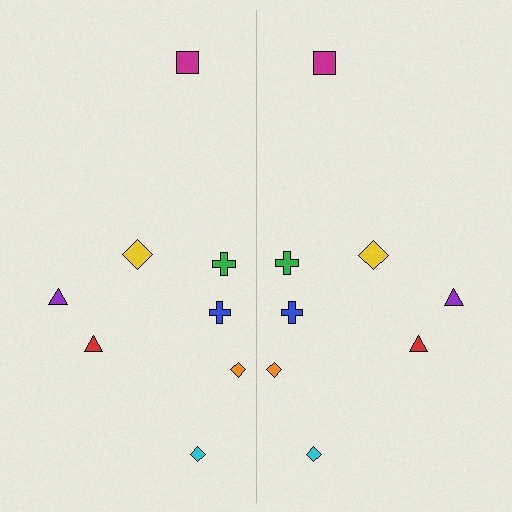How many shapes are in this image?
There are 16 shapes in this image.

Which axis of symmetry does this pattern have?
The pattern has a vertical axis of symmetry running through the center of the image.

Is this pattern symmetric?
Yes, this pattern has bilateral (reflection) symmetry.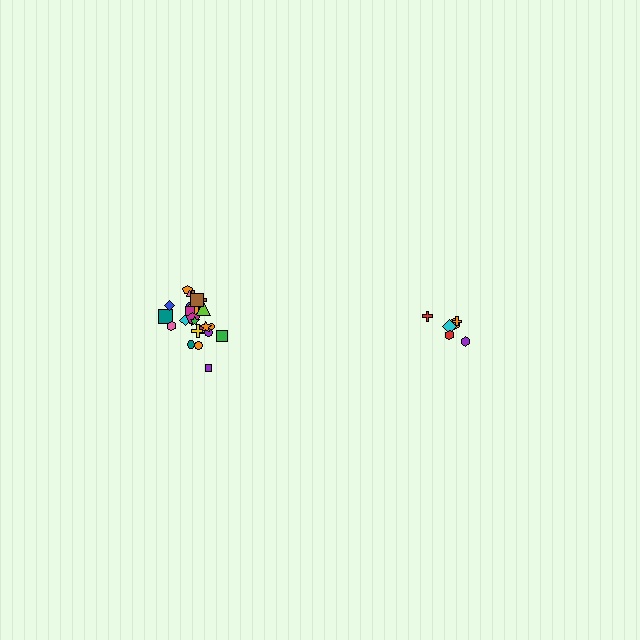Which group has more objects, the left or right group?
The left group.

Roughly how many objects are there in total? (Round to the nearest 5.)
Roughly 30 objects in total.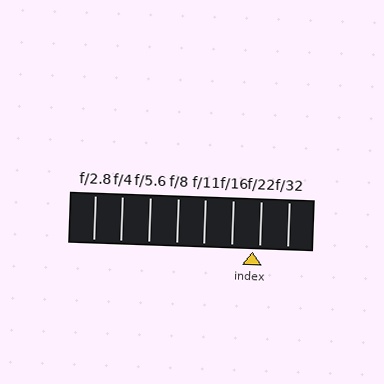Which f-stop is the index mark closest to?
The index mark is closest to f/22.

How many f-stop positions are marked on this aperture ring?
There are 8 f-stop positions marked.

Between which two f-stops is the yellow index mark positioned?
The index mark is between f/16 and f/22.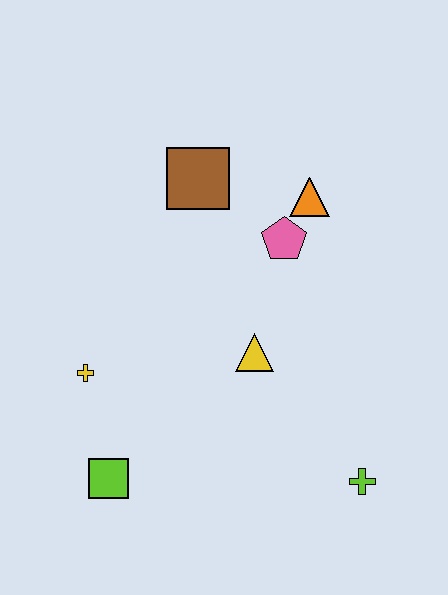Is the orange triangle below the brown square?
Yes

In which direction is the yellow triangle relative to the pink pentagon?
The yellow triangle is below the pink pentagon.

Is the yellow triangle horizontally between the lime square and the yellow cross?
No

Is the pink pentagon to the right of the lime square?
Yes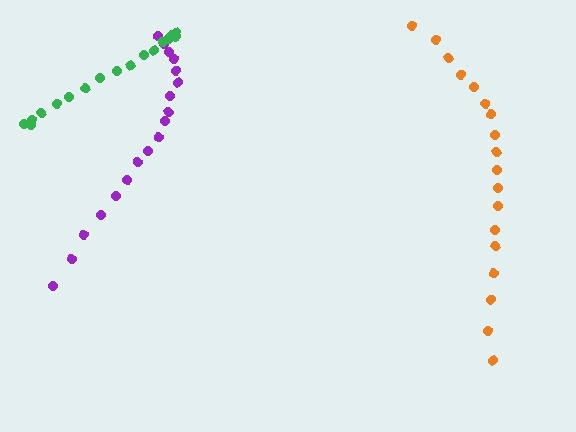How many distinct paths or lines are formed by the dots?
There are 3 distinct paths.